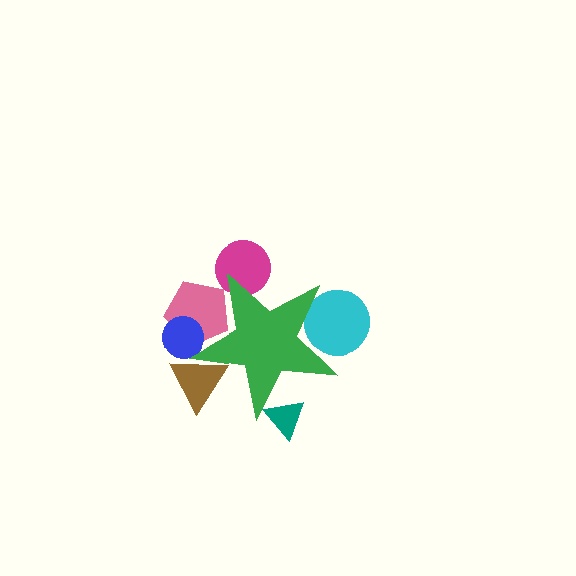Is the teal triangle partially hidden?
Yes, the teal triangle is partially hidden behind the green star.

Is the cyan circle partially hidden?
Yes, the cyan circle is partially hidden behind the green star.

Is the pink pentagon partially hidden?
Yes, the pink pentagon is partially hidden behind the green star.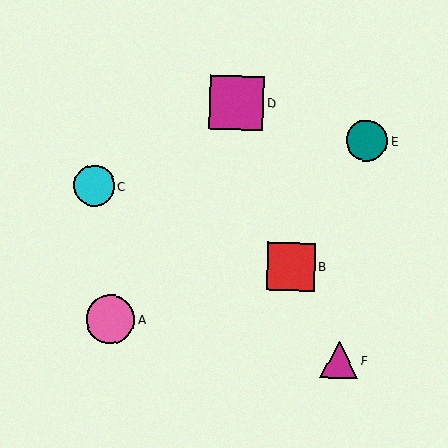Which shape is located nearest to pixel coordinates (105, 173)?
The cyan circle (labeled C) at (94, 185) is nearest to that location.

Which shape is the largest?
The magenta square (labeled D) is the largest.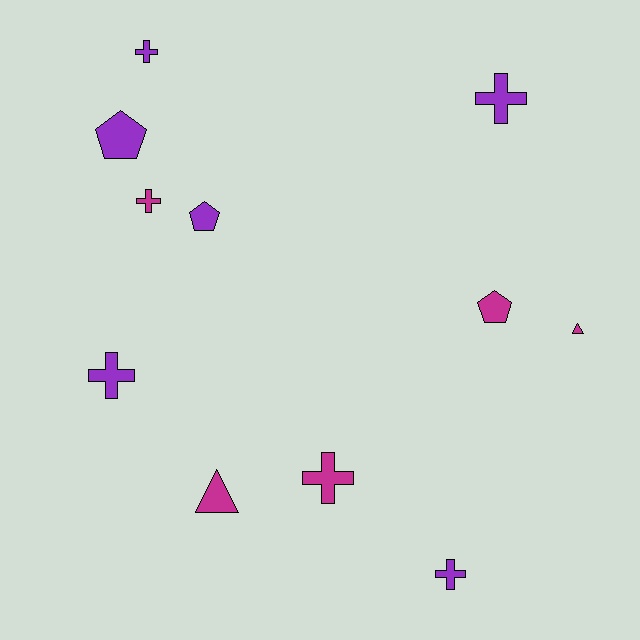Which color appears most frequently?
Purple, with 6 objects.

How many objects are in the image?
There are 11 objects.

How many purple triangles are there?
There are no purple triangles.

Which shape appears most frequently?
Cross, with 6 objects.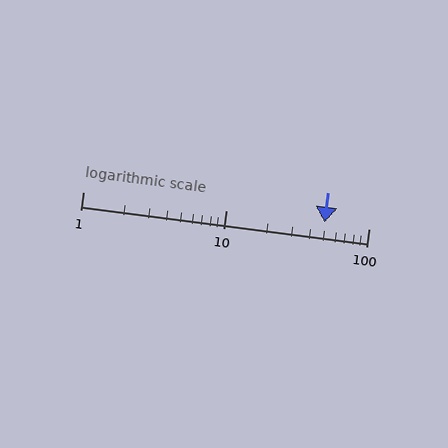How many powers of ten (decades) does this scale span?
The scale spans 2 decades, from 1 to 100.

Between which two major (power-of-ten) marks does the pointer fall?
The pointer is between 10 and 100.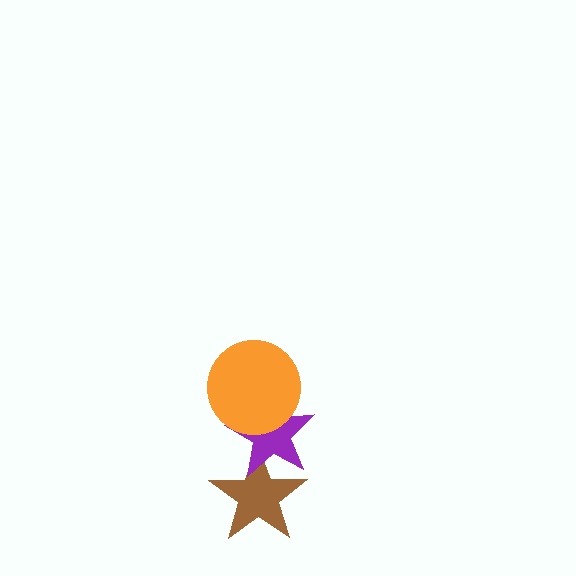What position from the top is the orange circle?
The orange circle is 1st from the top.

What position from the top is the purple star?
The purple star is 2nd from the top.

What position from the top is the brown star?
The brown star is 3rd from the top.